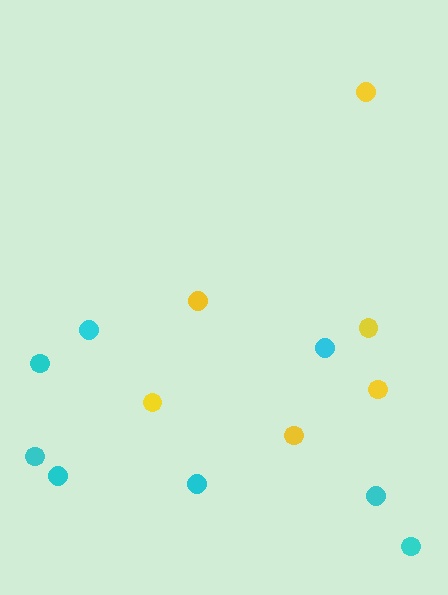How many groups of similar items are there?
There are 2 groups: one group of yellow circles (6) and one group of cyan circles (8).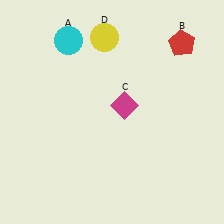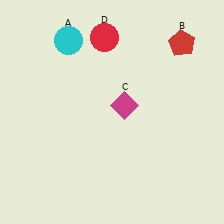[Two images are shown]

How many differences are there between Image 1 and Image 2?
There is 1 difference between the two images.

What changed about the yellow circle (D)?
In Image 1, D is yellow. In Image 2, it changed to red.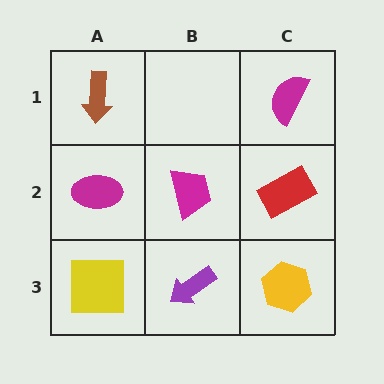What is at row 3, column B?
A purple arrow.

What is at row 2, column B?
A magenta trapezoid.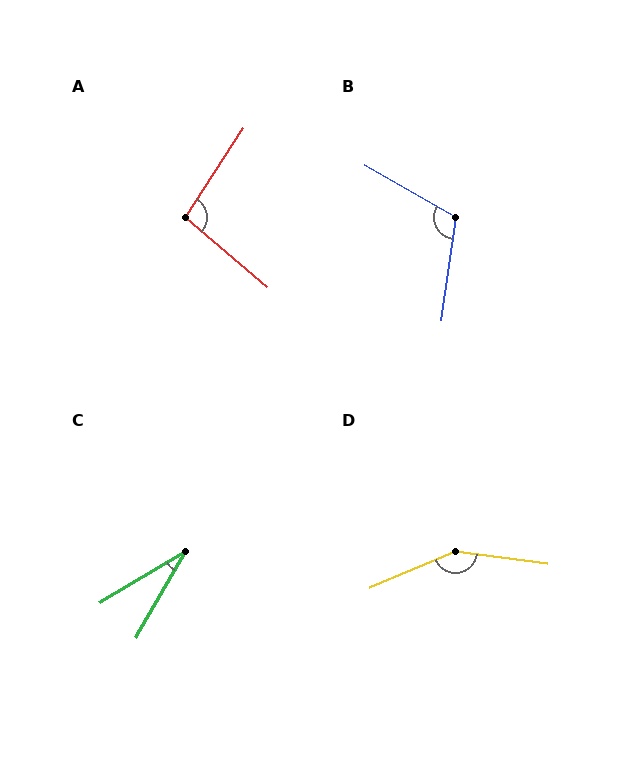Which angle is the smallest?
C, at approximately 29 degrees.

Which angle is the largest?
D, at approximately 149 degrees.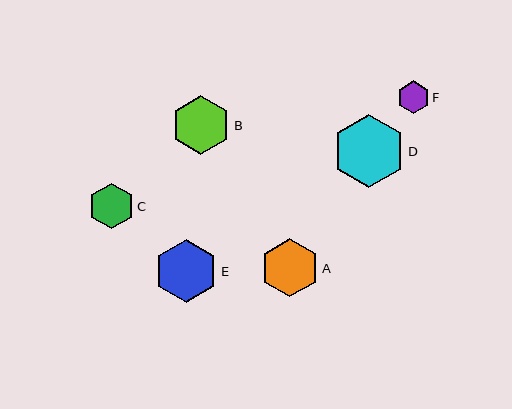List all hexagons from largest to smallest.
From largest to smallest: D, E, B, A, C, F.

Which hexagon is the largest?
Hexagon D is the largest with a size of approximately 73 pixels.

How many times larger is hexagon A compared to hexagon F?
Hexagon A is approximately 1.8 times the size of hexagon F.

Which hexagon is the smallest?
Hexagon F is the smallest with a size of approximately 32 pixels.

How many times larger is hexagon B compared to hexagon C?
Hexagon B is approximately 1.3 times the size of hexagon C.